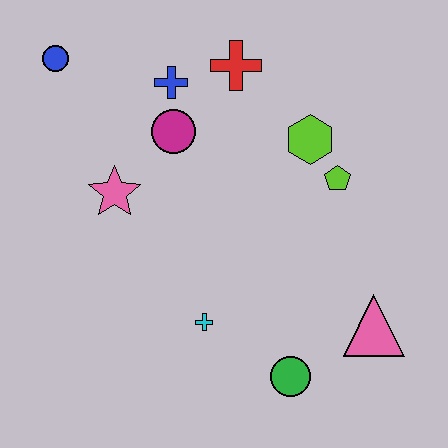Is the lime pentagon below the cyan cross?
No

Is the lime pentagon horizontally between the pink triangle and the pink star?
Yes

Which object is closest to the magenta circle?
The blue cross is closest to the magenta circle.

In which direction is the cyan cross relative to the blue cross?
The cyan cross is below the blue cross.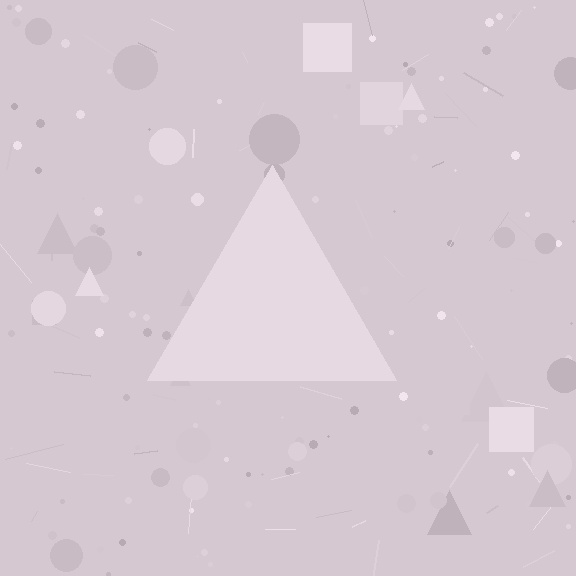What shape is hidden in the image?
A triangle is hidden in the image.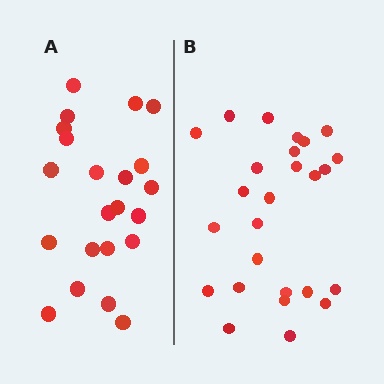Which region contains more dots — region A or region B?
Region B (the right region) has more dots.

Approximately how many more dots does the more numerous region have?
Region B has about 4 more dots than region A.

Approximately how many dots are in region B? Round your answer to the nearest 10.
About 30 dots. (The exact count is 26, which rounds to 30.)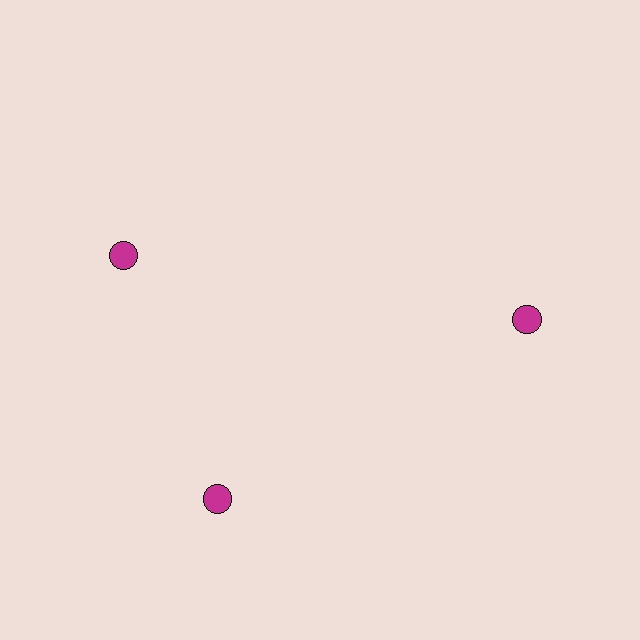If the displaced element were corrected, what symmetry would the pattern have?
It would have 3-fold rotational symmetry — the pattern would map onto itself every 120 degrees.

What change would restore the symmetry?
The symmetry would be restored by rotating it back into even spacing with its neighbors so that all 3 circles sit at equal angles and equal distance from the center.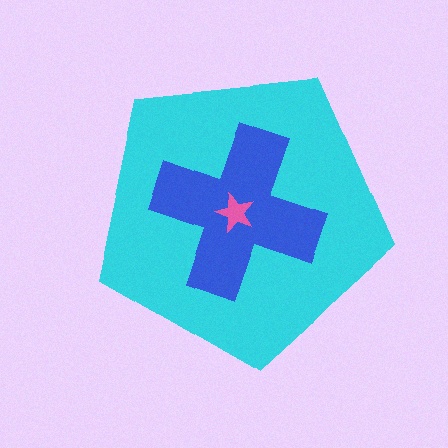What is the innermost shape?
The pink star.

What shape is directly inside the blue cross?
The pink star.